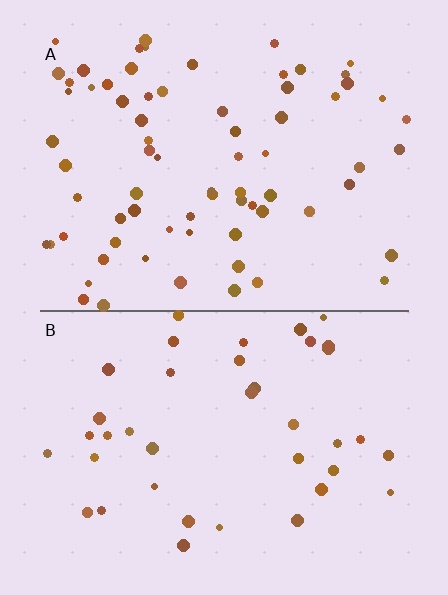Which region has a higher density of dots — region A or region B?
A (the top).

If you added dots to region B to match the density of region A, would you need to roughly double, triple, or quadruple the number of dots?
Approximately double.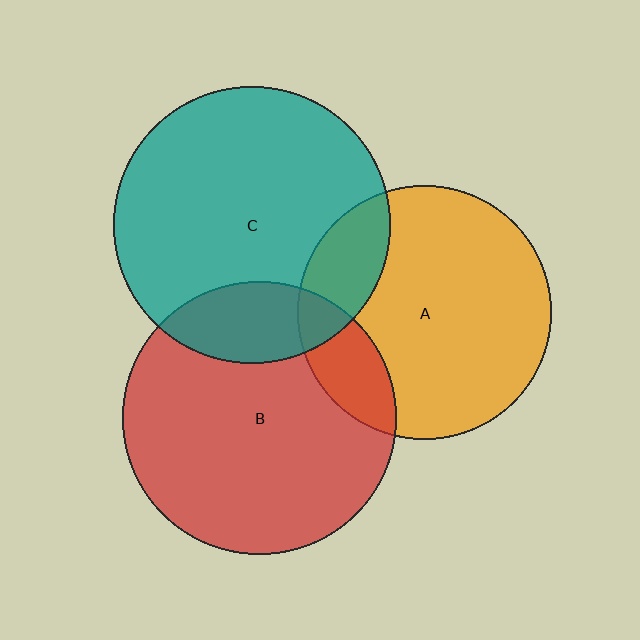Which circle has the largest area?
Circle C (teal).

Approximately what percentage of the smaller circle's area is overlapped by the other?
Approximately 15%.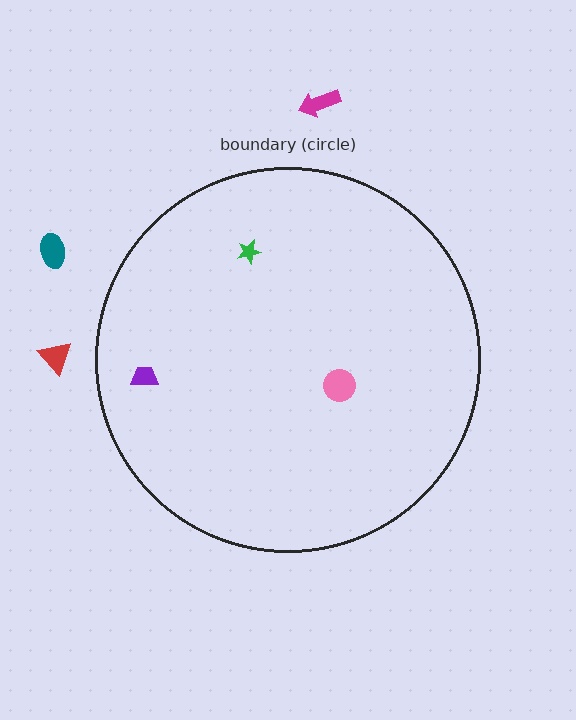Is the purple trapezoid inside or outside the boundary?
Inside.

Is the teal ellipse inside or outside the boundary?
Outside.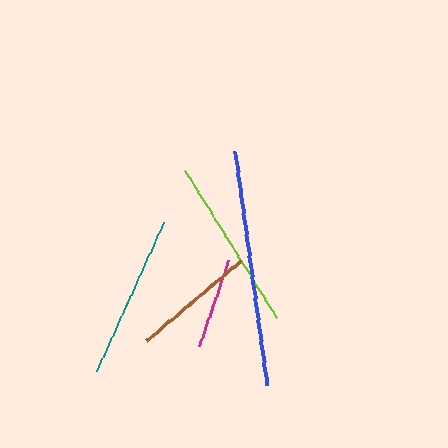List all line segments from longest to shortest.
From longest to shortest: blue, lime, teal, brown, magenta.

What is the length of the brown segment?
The brown segment is approximately 124 pixels long.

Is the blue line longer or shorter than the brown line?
The blue line is longer than the brown line.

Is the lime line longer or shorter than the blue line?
The blue line is longer than the lime line.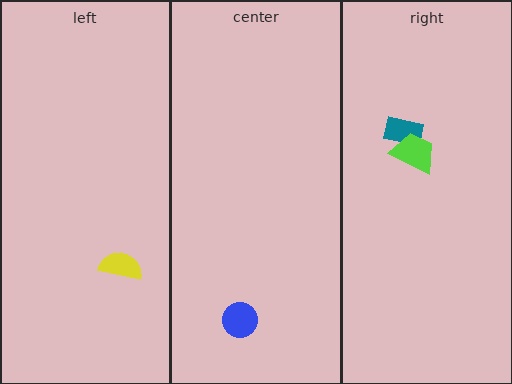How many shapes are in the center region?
1.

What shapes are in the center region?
The blue circle.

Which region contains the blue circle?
The center region.